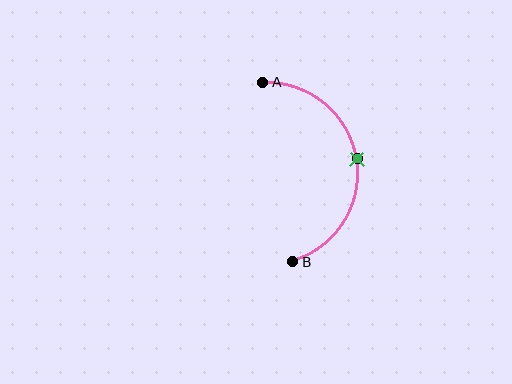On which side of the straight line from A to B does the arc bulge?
The arc bulges to the right of the straight line connecting A and B.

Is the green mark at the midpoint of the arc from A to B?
Yes. The green mark lies on the arc at equal arc-length from both A and B — it is the arc midpoint.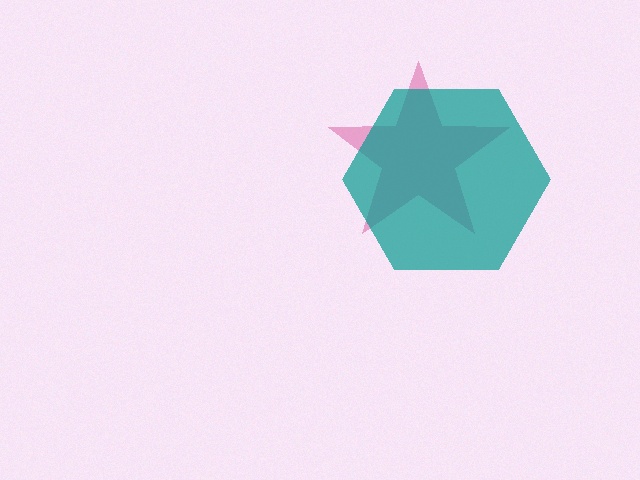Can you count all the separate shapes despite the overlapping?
Yes, there are 2 separate shapes.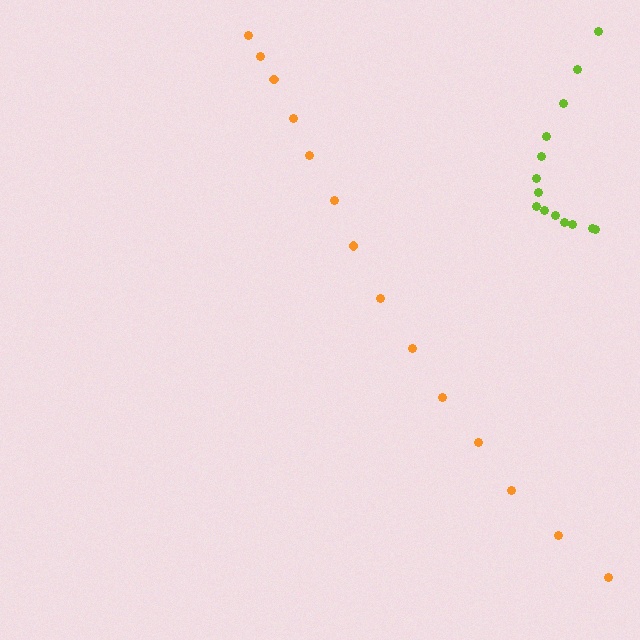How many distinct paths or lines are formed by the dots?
There are 2 distinct paths.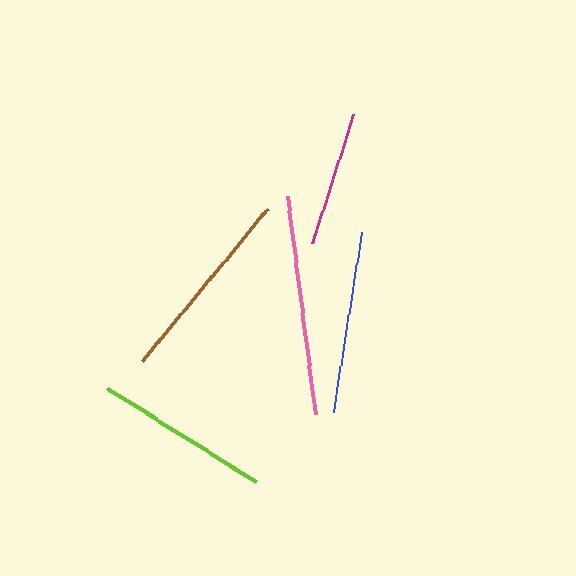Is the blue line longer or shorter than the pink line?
The pink line is longer than the blue line.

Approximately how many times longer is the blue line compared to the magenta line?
The blue line is approximately 1.3 times the length of the magenta line.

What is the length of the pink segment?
The pink segment is approximately 220 pixels long.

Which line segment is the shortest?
The magenta line is the shortest at approximately 136 pixels.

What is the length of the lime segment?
The lime segment is approximately 176 pixels long.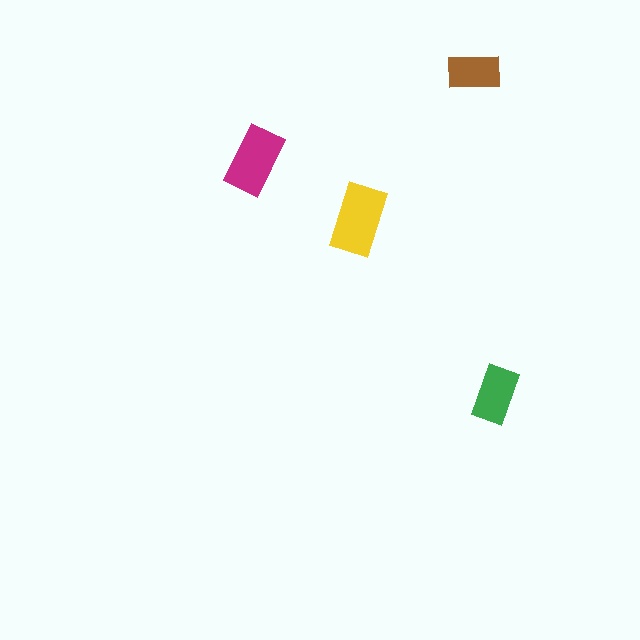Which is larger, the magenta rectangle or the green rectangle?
The magenta one.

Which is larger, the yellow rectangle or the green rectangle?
The yellow one.